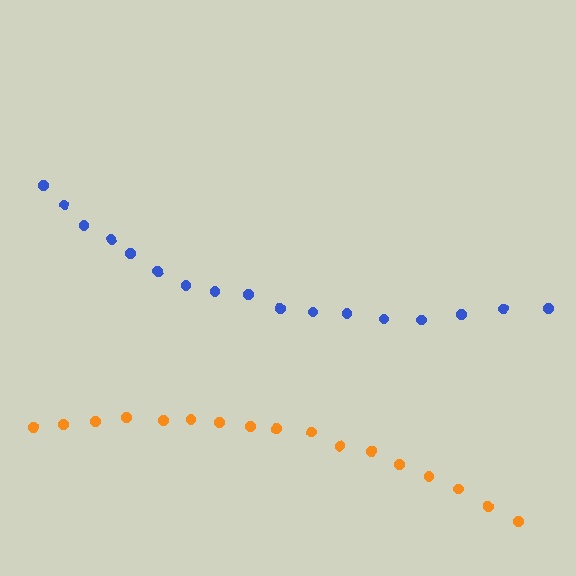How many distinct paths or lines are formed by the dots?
There are 2 distinct paths.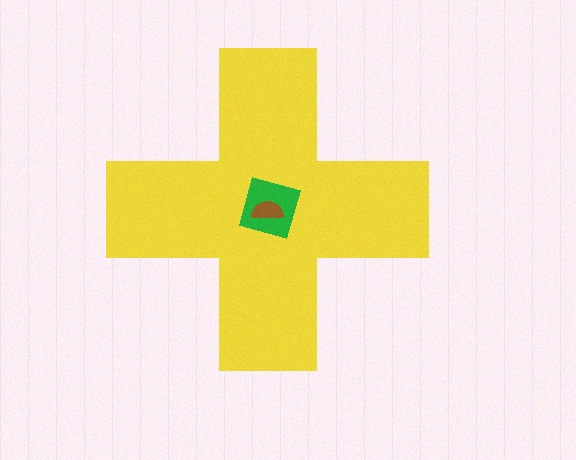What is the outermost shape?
The yellow cross.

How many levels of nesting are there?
3.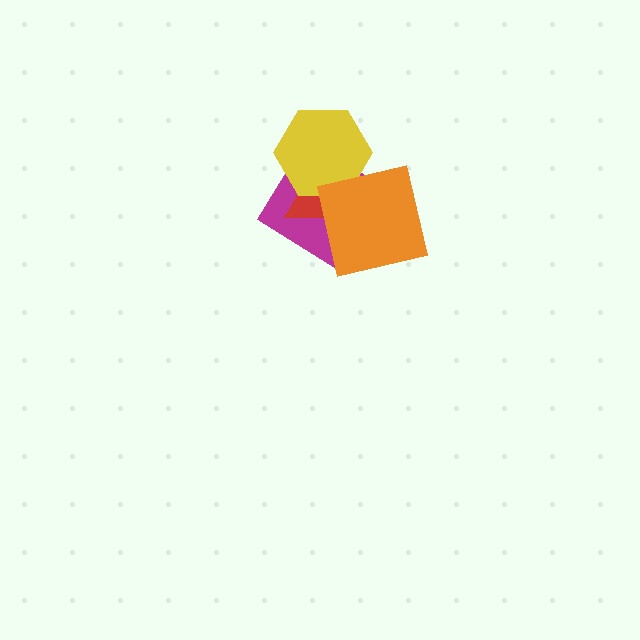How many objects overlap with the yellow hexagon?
3 objects overlap with the yellow hexagon.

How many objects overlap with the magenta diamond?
3 objects overlap with the magenta diamond.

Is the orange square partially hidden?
No, no other shape covers it.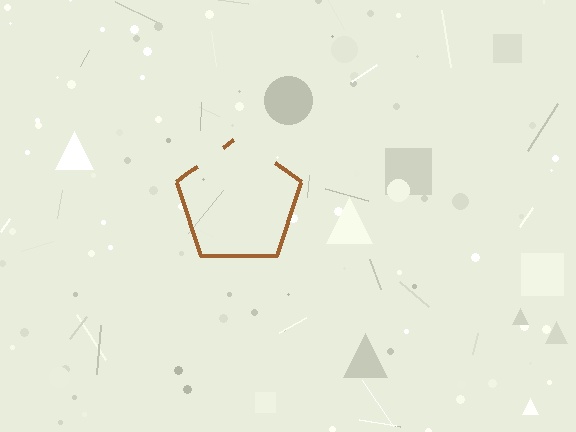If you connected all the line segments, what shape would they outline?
They would outline a pentagon.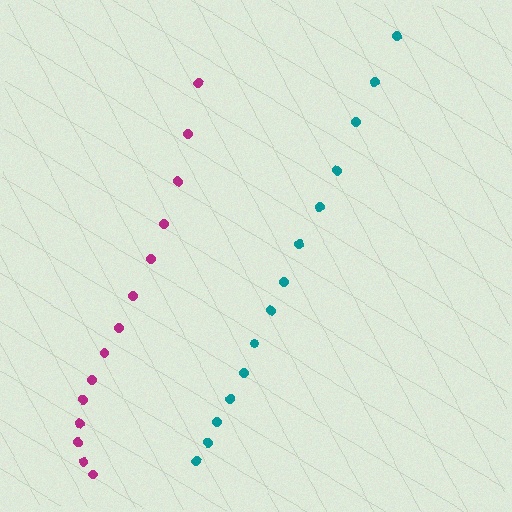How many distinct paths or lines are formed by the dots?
There are 2 distinct paths.